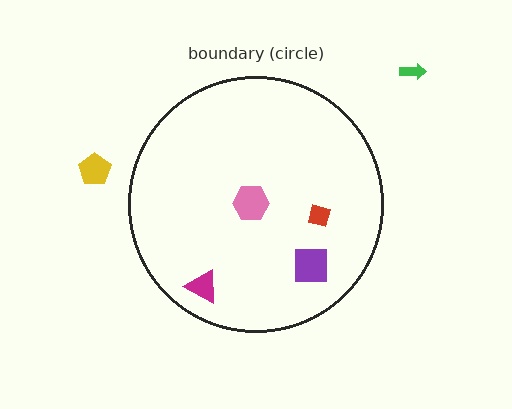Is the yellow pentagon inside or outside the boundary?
Outside.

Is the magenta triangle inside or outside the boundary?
Inside.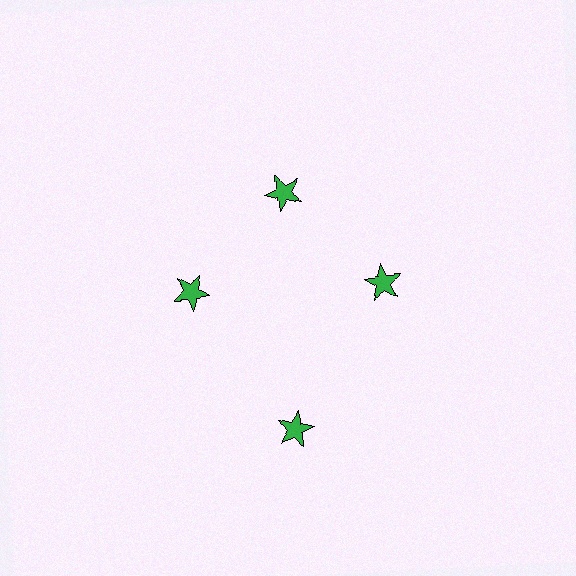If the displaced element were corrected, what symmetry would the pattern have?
It would have 4-fold rotational symmetry — the pattern would map onto itself every 90 degrees.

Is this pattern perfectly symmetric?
No. The 4 green stars are arranged in a ring, but one element near the 6 o'clock position is pushed outward from the center, breaking the 4-fold rotational symmetry.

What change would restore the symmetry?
The symmetry would be restored by moving it inward, back onto the ring so that all 4 stars sit at equal angles and equal distance from the center.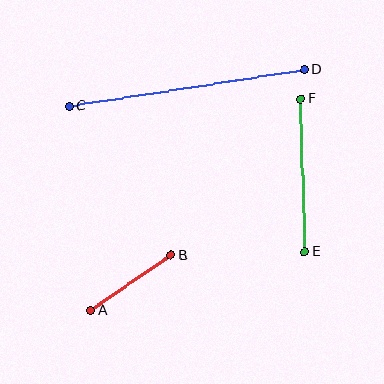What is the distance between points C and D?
The distance is approximately 238 pixels.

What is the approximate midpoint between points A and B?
The midpoint is at approximately (131, 283) pixels.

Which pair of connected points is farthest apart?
Points C and D are farthest apart.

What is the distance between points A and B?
The distance is approximately 98 pixels.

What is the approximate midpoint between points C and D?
The midpoint is at approximately (187, 88) pixels.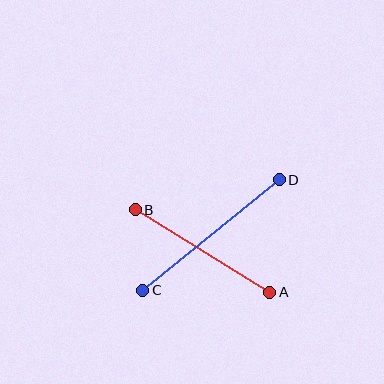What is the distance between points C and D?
The distance is approximately 175 pixels.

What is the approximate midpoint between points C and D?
The midpoint is at approximately (211, 235) pixels.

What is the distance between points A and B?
The distance is approximately 158 pixels.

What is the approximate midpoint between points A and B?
The midpoint is at approximately (202, 251) pixels.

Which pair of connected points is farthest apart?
Points C and D are farthest apart.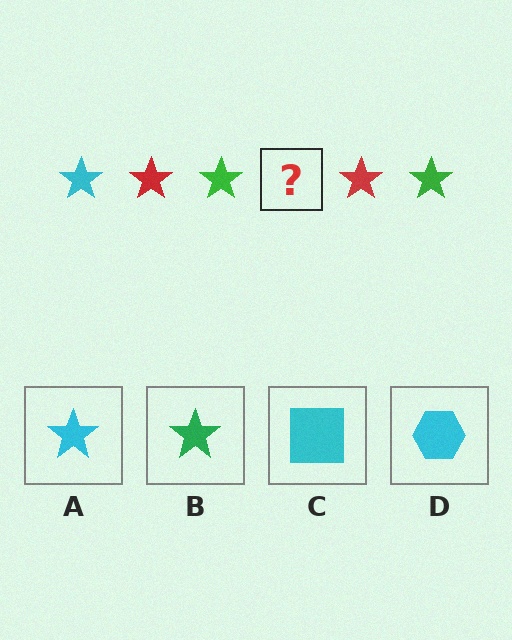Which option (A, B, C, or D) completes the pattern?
A.